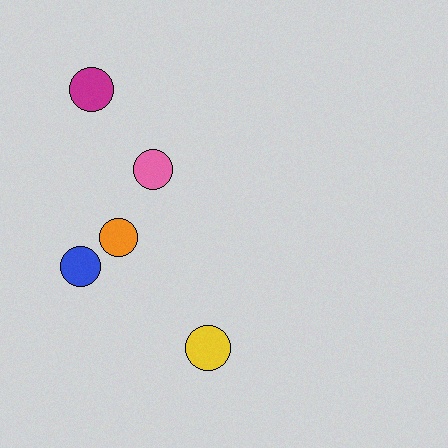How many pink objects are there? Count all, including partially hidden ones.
There is 1 pink object.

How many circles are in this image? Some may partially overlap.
There are 5 circles.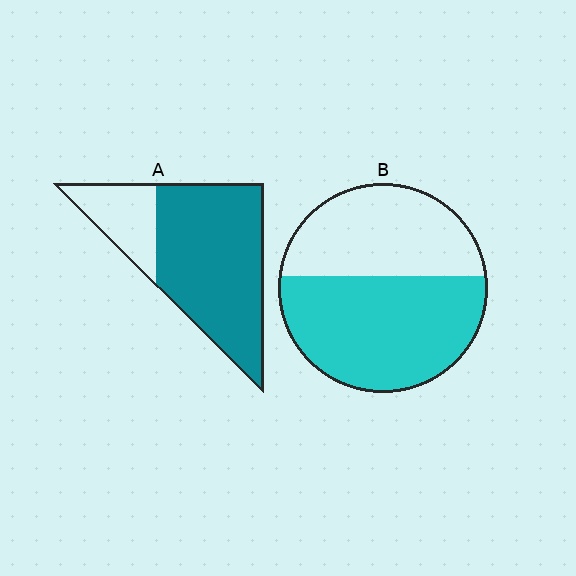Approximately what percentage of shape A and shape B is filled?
A is approximately 75% and B is approximately 55%.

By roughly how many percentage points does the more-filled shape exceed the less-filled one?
By roughly 20 percentage points (A over B).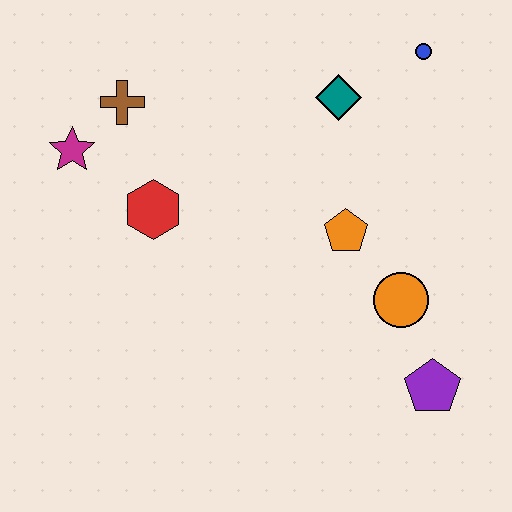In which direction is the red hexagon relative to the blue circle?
The red hexagon is to the left of the blue circle.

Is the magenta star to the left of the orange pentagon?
Yes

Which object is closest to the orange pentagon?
The orange circle is closest to the orange pentagon.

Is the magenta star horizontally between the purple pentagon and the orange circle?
No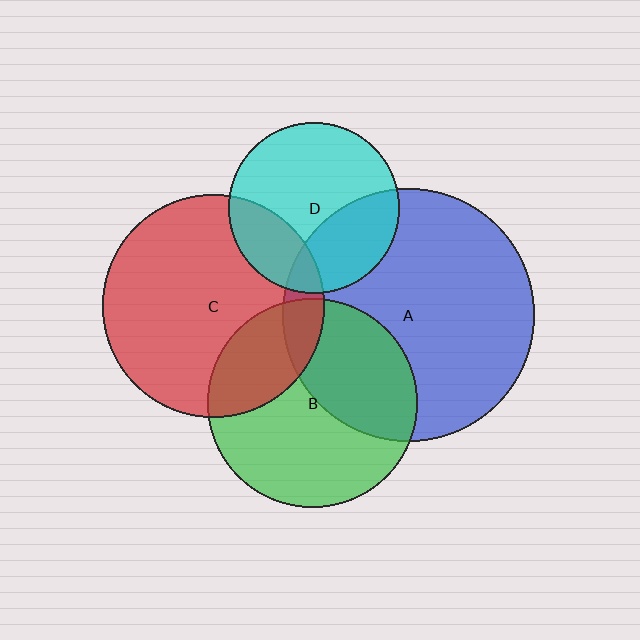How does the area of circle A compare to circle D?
Approximately 2.2 times.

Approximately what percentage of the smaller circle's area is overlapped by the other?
Approximately 25%.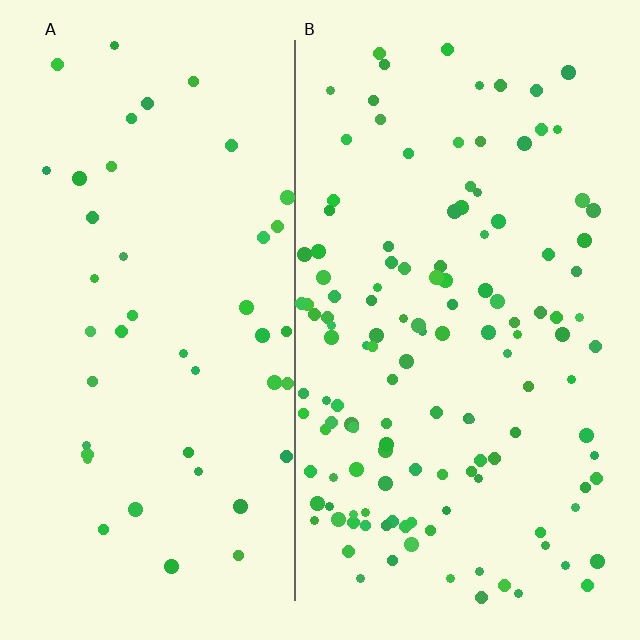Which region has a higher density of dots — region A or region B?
B (the right).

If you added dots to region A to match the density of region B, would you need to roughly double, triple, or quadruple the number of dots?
Approximately triple.